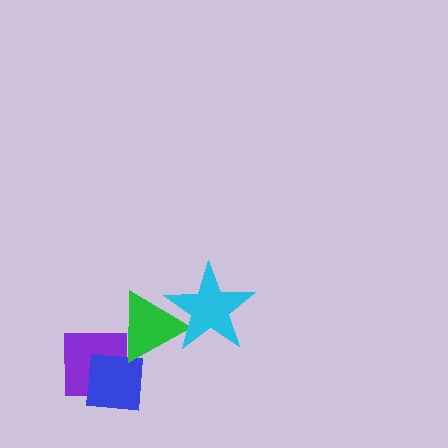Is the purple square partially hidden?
Yes, it is partially covered by another shape.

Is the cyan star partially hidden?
No, no other shape covers it.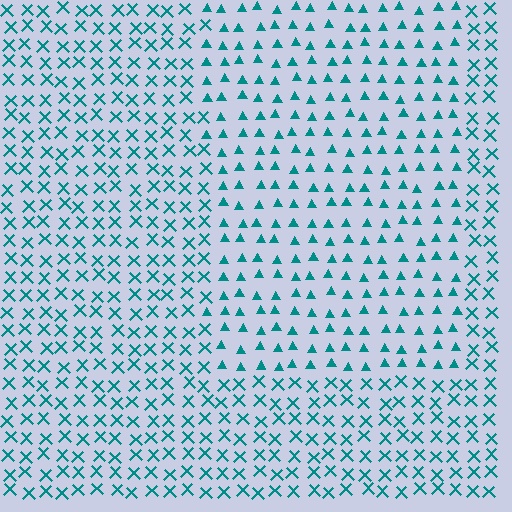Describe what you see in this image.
The image is filled with small teal elements arranged in a uniform grid. A rectangle-shaped region contains triangles, while the surrounding area contains X marks. The boundary is defined purely by the change in element shape.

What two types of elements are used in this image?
The image uses triangles inside the rectangle region and X marks outside it.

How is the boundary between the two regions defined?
The boundary is defined by a change in element shape: triangles inside vs. X marks outside. All elements share the same color and spacing.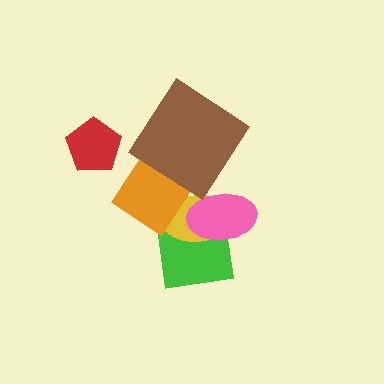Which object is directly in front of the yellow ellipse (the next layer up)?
The pink ellipse is directly in front of the yellow ellipse.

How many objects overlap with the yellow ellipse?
3 objects overlap with the yellow ellipse.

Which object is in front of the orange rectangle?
The brown diamond is in front of the orange rectangle.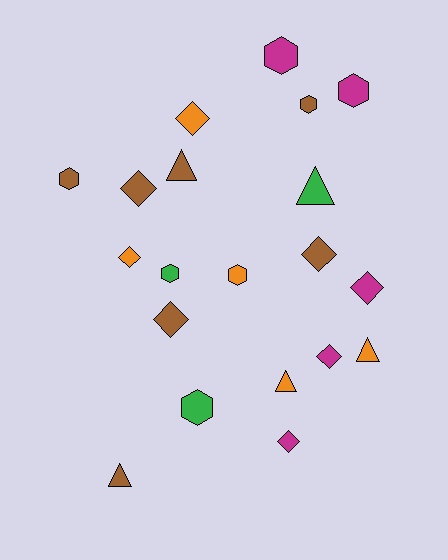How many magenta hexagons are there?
There are 2 magenta hexagons.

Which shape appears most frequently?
Diamond, with 8 objects.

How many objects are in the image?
There are 20 objects.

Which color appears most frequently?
Brown, with 7 objects.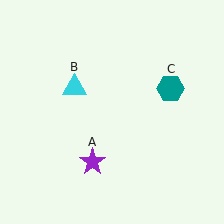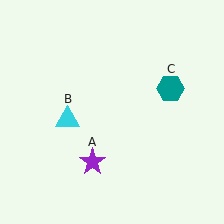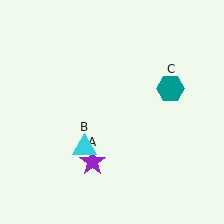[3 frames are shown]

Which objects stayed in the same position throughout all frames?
Purple star (object A) and teal hexagon (object C) remained stationary.